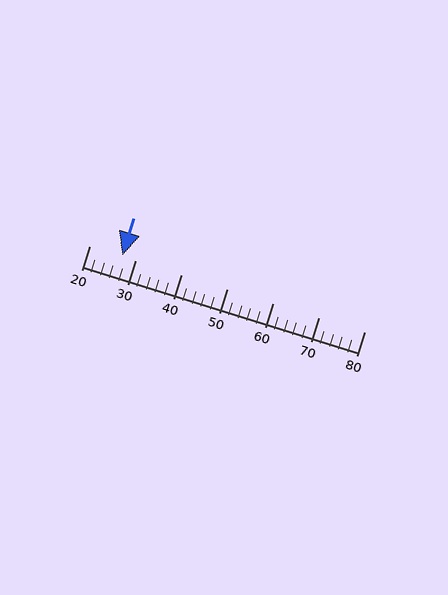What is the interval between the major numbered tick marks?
The major tick marks are spaced 10 units apart.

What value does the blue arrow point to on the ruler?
The blue arrow points to approximately 27.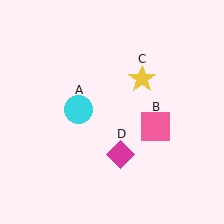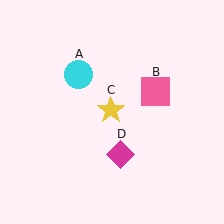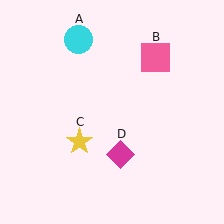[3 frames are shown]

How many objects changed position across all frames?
3 objects changed position: cyan circle (object A), pink square (object B), yellow star (object C).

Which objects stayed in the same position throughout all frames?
Magenta diamond (object D) remained stationary.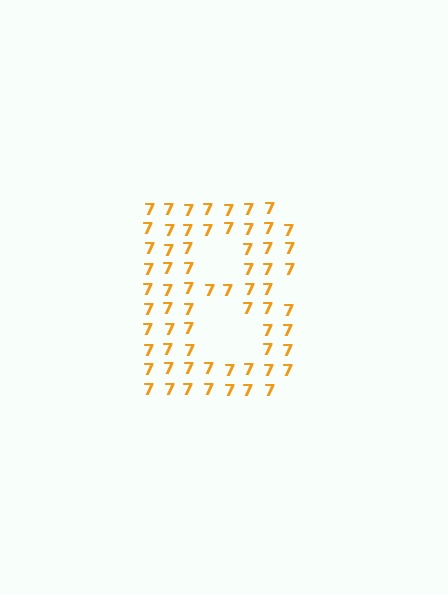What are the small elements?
The small elements are digit 7's.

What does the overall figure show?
The overall figure shows the letter B.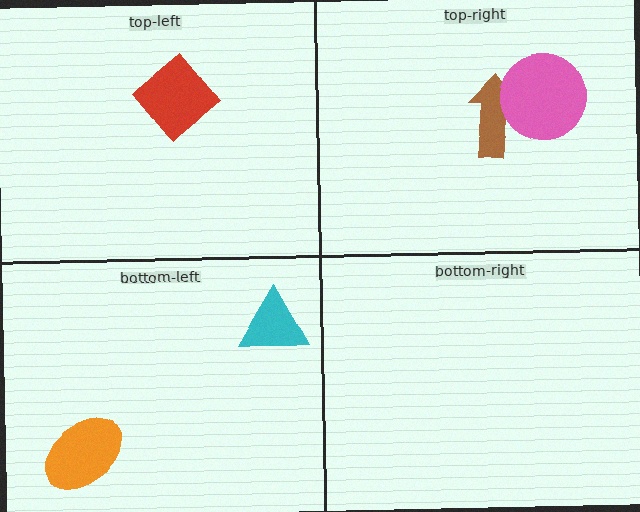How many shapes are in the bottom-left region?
2.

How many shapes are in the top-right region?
2.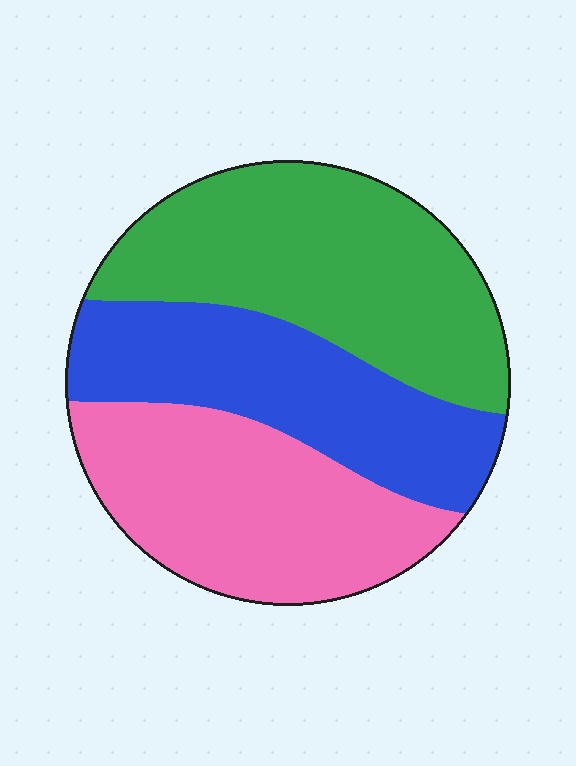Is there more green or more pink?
Green.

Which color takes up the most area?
Green, at roughly 40%.